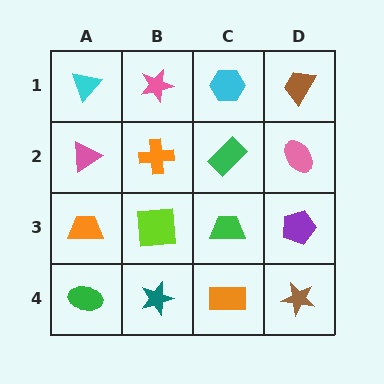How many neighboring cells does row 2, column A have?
3.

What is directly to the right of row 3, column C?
A purple pentagon.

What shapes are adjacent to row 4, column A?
An orange trapezoid (row 3, column A), a teal star (row 4, column B).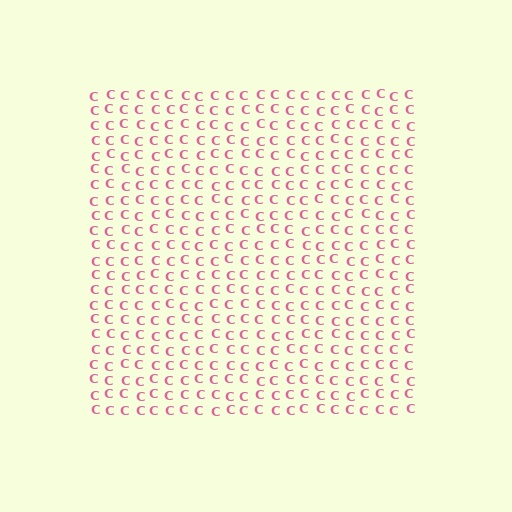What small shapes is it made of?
It is made of small letter C's.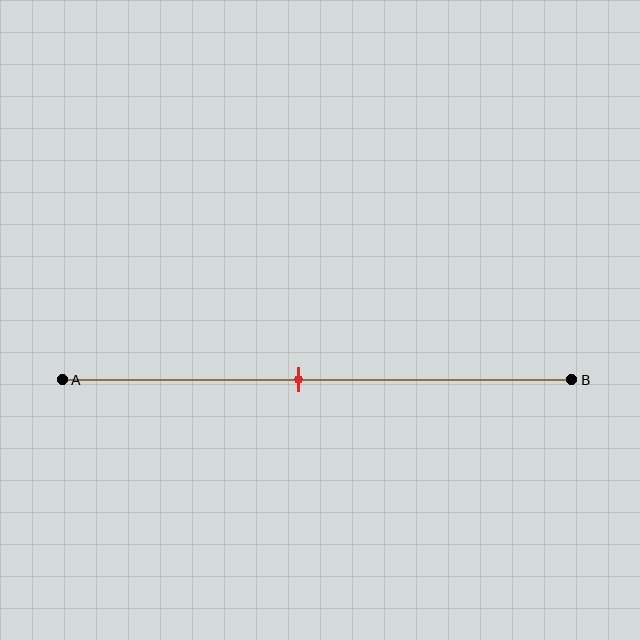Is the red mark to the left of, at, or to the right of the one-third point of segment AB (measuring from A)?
The red mark is to the right of the one-third point of segment AB.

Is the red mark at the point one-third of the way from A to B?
No, the mark is at about 45% from A, not at the 33% one-third point.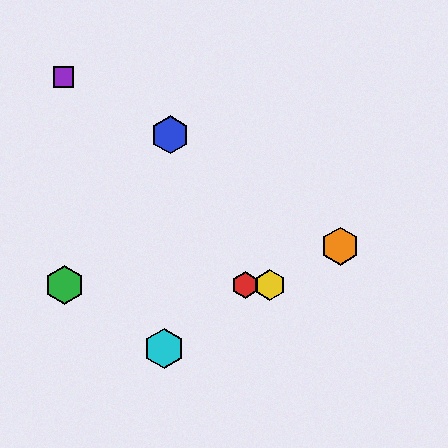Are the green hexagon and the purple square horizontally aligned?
No, the green hexagon is at y≈285 and the purple square is at y≈77.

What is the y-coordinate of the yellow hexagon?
The yellow hexagon is at y≈285.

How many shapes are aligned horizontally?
3 shapes (the red hexagon, the green hexagon, the yellow hexagon) are aligned horizontally.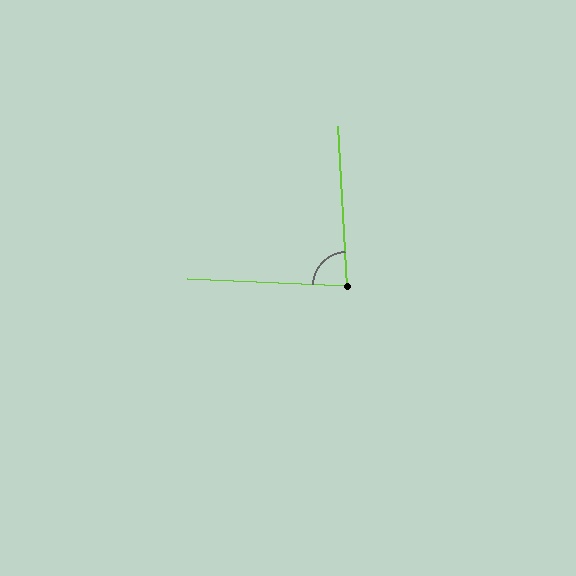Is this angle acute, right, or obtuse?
It is acute.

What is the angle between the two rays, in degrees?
Approximately 85 degrees.